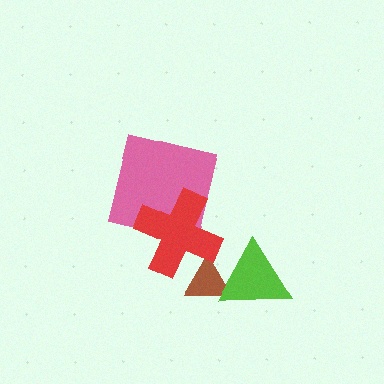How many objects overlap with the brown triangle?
2 objects overlap with the brown triangle.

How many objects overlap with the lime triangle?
1 object overlaps with the lime triangle.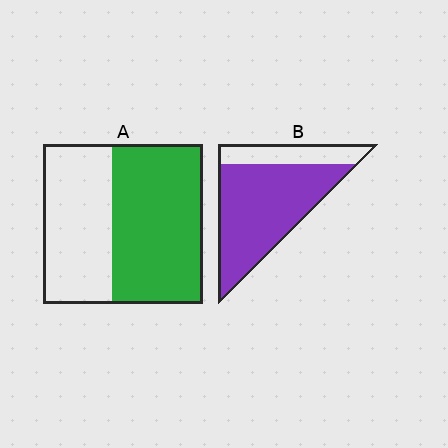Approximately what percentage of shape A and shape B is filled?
A is approximately 55% and B is approximately 75%.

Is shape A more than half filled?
Yes.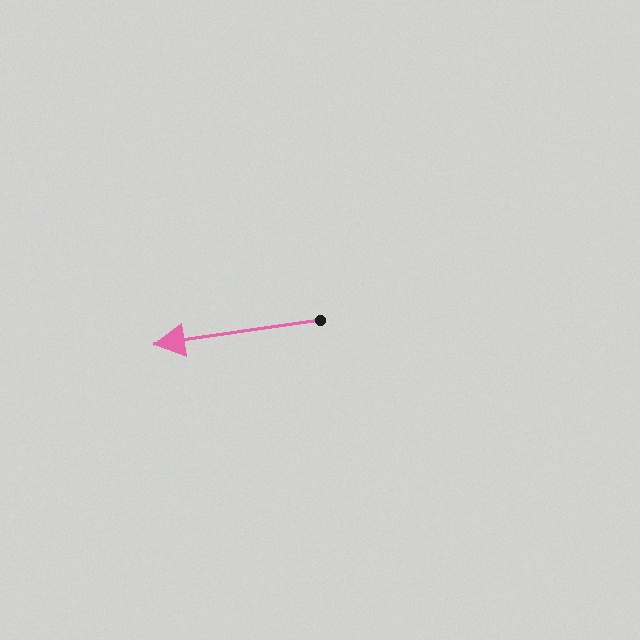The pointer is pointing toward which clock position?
Roughly 9 o'clock.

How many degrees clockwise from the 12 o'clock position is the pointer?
Approximately 262 degrees.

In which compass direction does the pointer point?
West.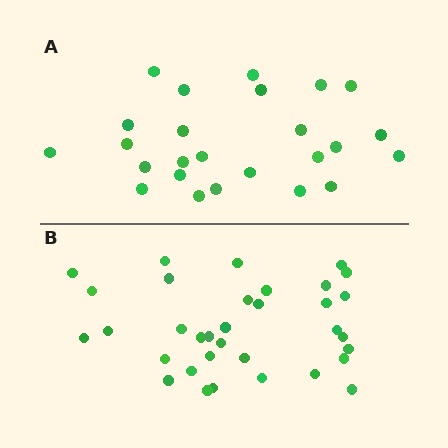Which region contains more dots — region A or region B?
Region B (the bottom region) has more dots.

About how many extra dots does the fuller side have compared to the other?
Region B has roughly 8 or so more dots than region A.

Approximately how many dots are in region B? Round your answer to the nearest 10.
About 30 dots. (The exact count is 34, which rounds to 30.)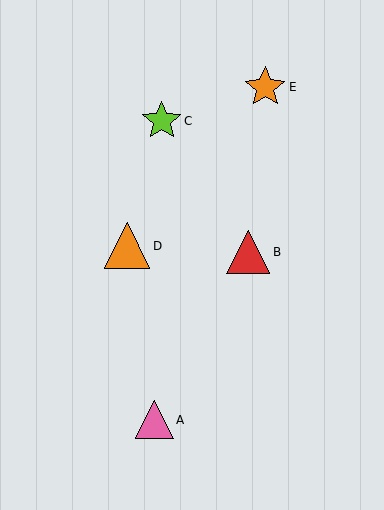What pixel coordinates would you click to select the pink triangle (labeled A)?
Click at (154, 420) to select the pink triangle A.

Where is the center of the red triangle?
The center of the red triangle is at (248, 252).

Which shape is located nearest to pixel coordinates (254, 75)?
The orange star (labeled E) at (265, 87) is nearest to that location.